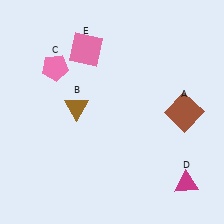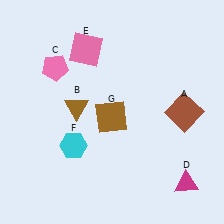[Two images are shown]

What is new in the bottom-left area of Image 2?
A brown square (G) was added in the bottom-left area of Image 2.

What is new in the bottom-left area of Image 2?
A cyan hexagon (F) was added in the bottom-left area of Image 2.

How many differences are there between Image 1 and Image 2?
There are 2 differences between the two images.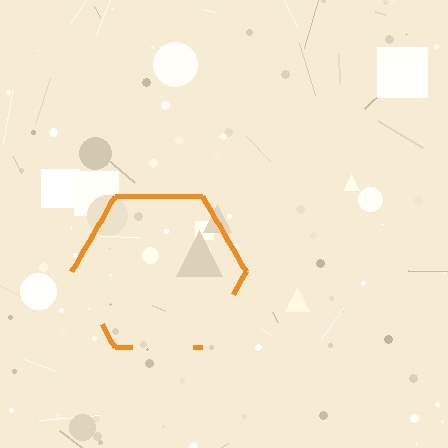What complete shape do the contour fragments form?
The contour fragments form a hexagon.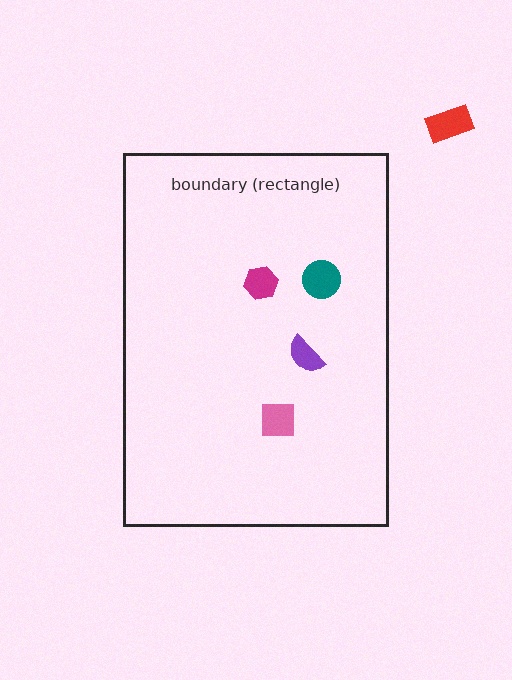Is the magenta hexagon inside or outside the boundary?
Inside.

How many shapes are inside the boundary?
4 inside, 1 outside.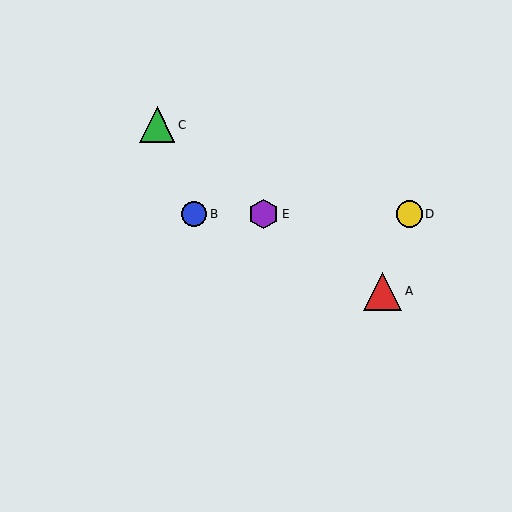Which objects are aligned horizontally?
Objects B, D, E are aligned horizontally.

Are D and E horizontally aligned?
Yes, both are at y≈214.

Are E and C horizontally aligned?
No, E is at y≈214 and C is at y≈125.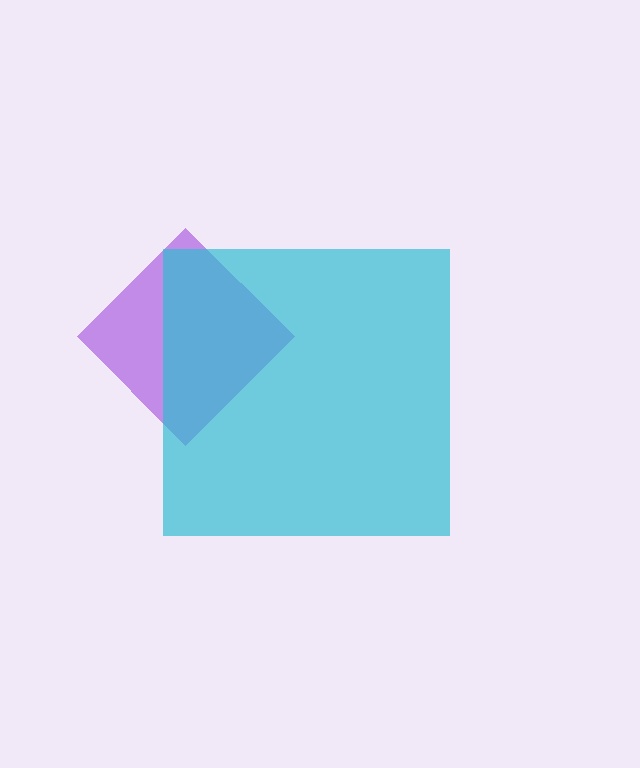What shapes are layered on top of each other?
The layered shapes are: a purple diamond, a cyan square.